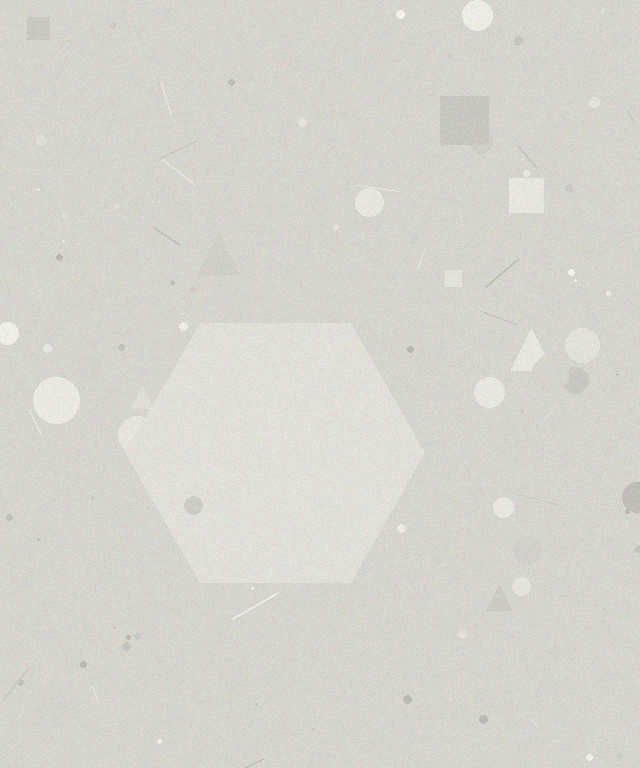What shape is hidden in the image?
A hexagon is hidden in the image.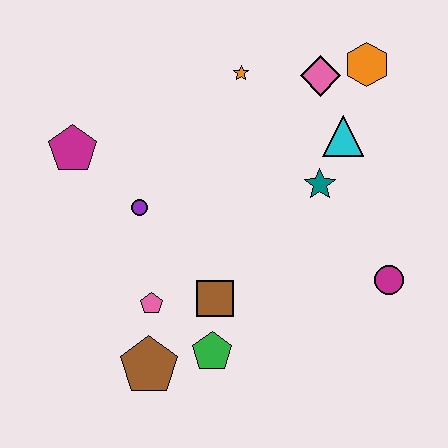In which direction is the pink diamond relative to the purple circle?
The pink diamond is to the right of the purple circle.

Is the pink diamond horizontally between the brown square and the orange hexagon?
Yes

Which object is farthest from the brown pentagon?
The orange hexagon is farthest from the brown pentagon.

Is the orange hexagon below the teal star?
No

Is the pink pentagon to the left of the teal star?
Yes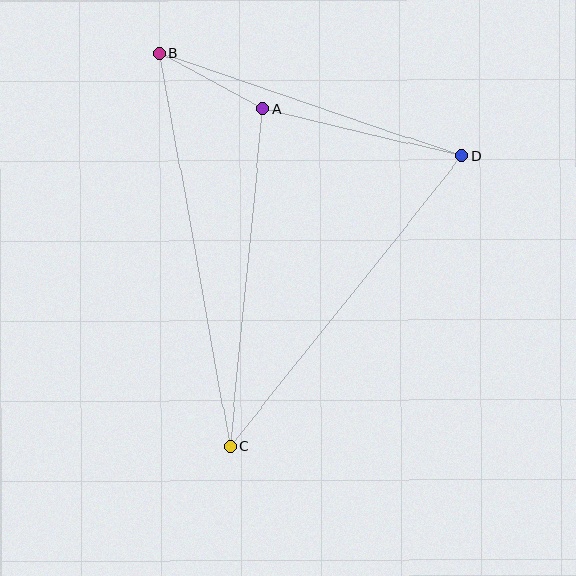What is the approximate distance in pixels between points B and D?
The distance between B and D is approximately 320 pixels.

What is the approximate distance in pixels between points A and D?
The distance between A and D is approximately 204 pixels.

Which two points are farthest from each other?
Points B and C are farthest from each other.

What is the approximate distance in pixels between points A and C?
The distance between A and C is approximately 339 pixels.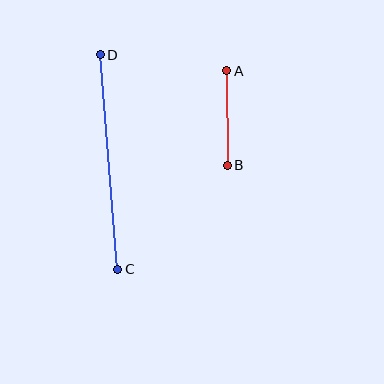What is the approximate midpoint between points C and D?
The midpoint is at approximately (109, 162) pixels.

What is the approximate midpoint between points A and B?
The midpoint is at approximately (227, 118) pixels.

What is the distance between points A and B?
The distance is approximately 95 pixels.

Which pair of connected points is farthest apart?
Points C and D are farthest apart.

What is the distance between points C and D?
The distance is approximately 216 pixels.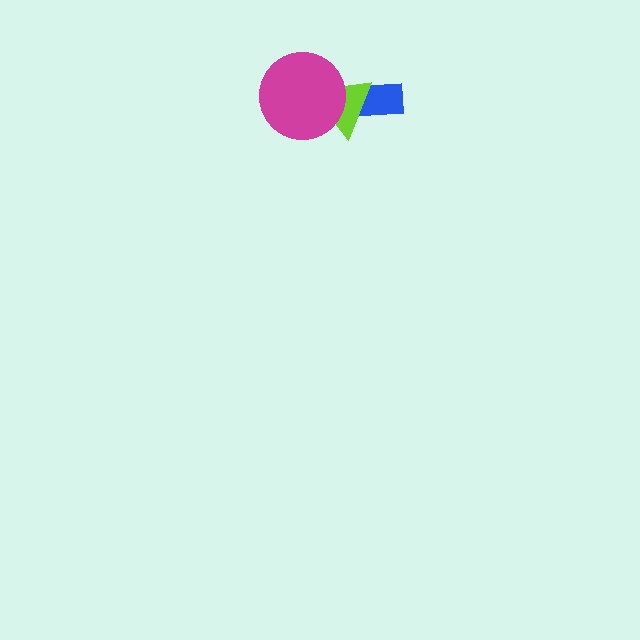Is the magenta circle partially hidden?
No, no other shape covers it.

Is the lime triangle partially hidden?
Yes, it is partially covered by another shape.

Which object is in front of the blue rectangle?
The lime triangle is in front of the blue rectangle.